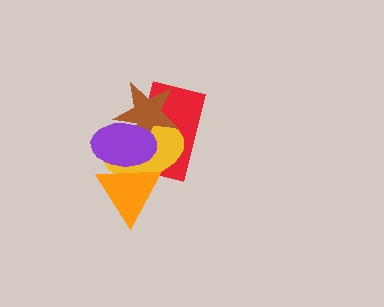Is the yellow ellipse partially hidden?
Yes, it is partially covered by another shape.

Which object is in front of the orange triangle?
The purple ellipse is in front of the orange triangle.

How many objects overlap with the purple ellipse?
4 objects overlap with the purple ellipse.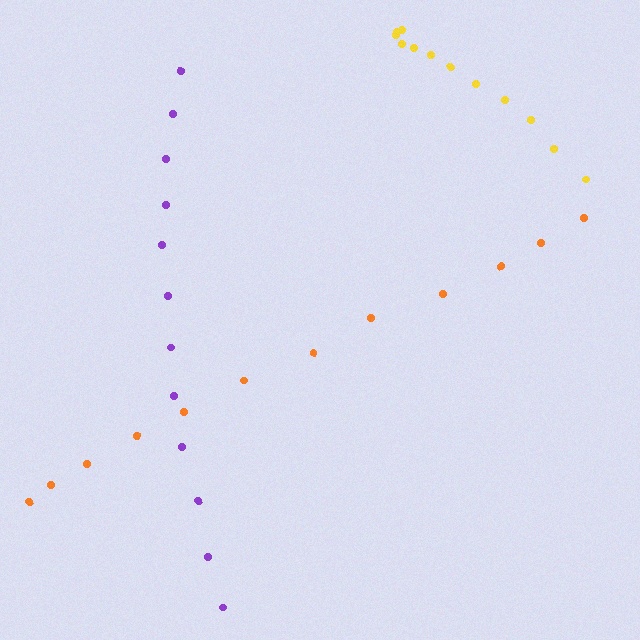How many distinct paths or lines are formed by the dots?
There are 3 distinct paths.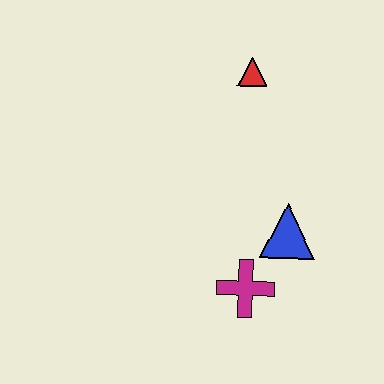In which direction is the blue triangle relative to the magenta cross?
The blue triangle is above the magenta cross.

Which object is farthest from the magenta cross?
The red triangle is farthest from the magenta cross.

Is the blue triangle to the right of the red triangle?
Yes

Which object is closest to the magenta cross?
The blue triangle is closest to the magenta cross.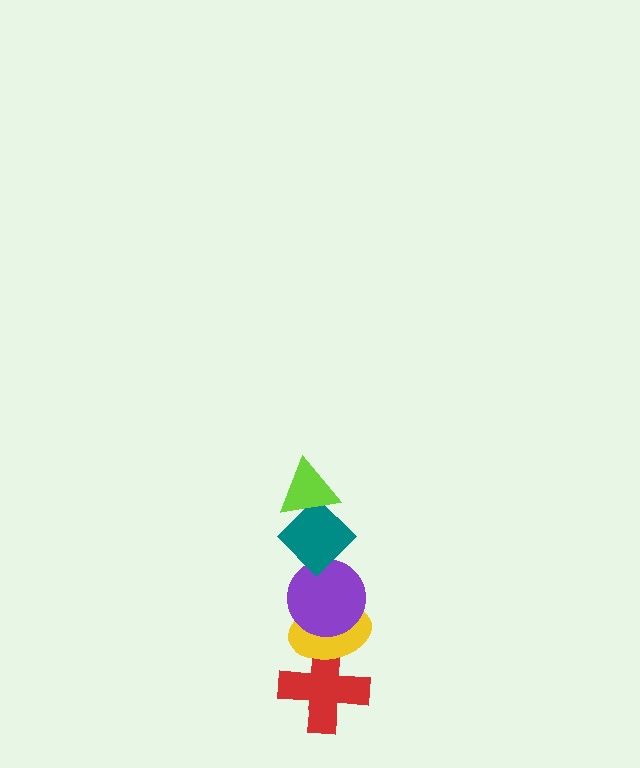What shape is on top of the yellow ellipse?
The purple circle is on top of the yellow ellipse.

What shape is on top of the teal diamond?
The lime triangle is on top of the teal diamond.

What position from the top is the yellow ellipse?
The yellow ellipse is 4th from the top.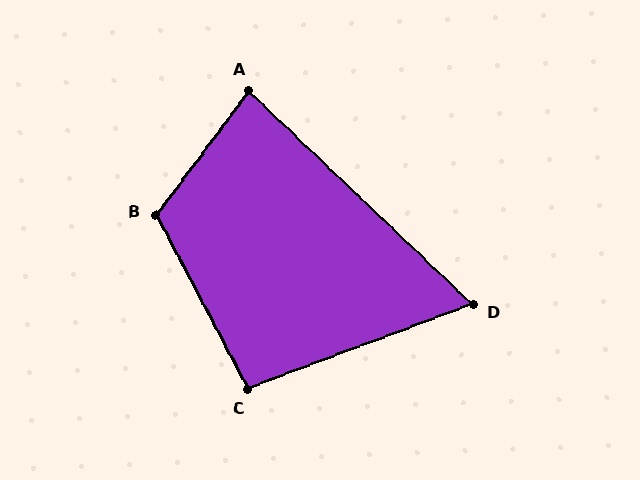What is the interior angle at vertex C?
Approximately 97 degrees (obtuse).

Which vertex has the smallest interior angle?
D, at approximately 64 degrees.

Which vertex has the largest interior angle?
B, at approximately 116 degrees.